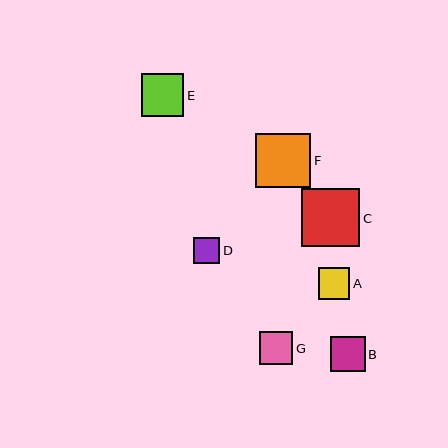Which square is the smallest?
Square D is the smallest with a size of approximately 26 pixels.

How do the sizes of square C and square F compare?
Square C and square F are approximately the same size.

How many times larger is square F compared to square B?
Square F is approximately 1.6 times the size of square B.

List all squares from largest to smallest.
From largest to smallest: C, F, E, B, G, A, D.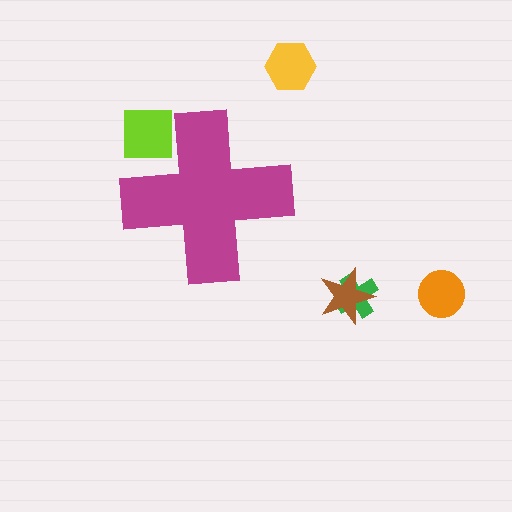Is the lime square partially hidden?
Yes, the lime square is partially hidden behind the magenta cross.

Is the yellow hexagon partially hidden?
No, the yellow hexagon is fully visible.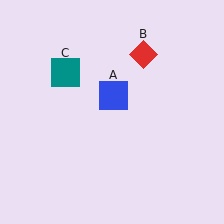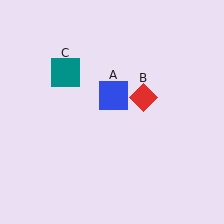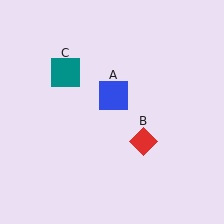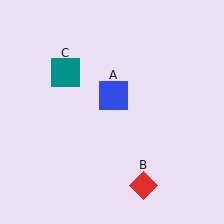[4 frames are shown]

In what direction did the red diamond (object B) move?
The red diamond (object B) moved down.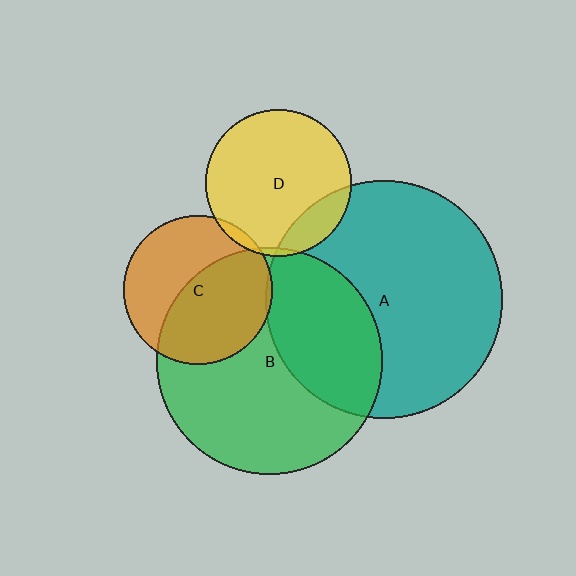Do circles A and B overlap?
Yes.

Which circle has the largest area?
Circle A (teal).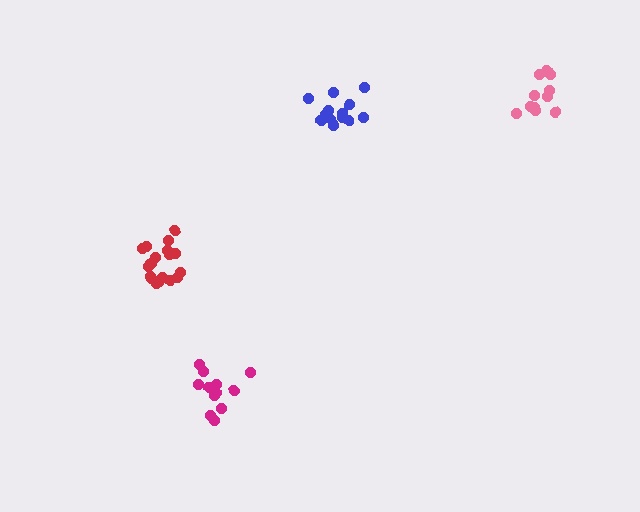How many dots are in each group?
Group 1: 14 dots, Group 2: 13 dots, Group 3: 12 dots, Group 4: 18 dots (57 total).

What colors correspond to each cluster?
The clusters are colored: blue, magenta, pink, red.